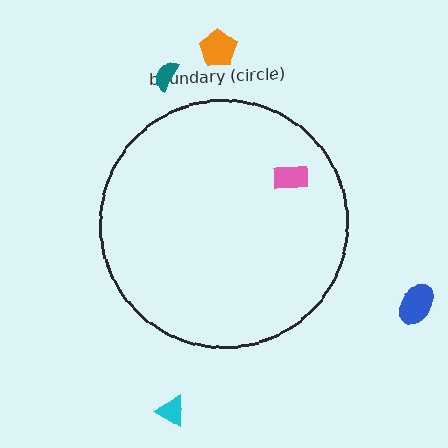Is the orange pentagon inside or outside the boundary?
Outside.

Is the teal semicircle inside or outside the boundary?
Outside.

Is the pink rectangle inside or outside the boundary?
Inside.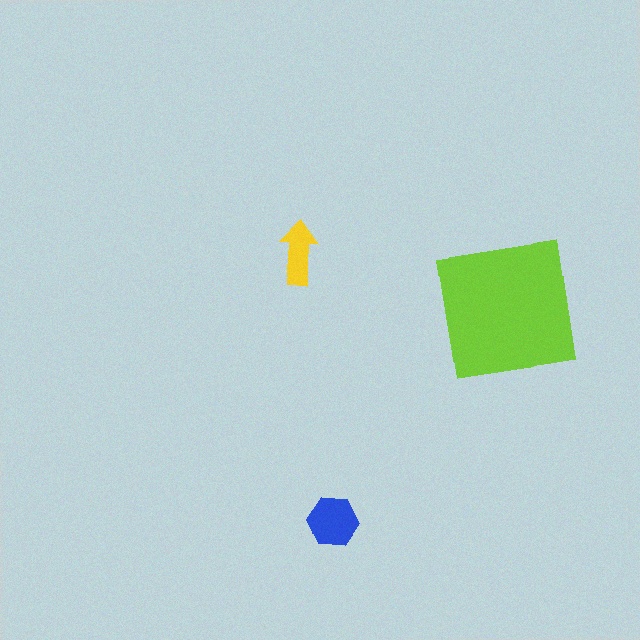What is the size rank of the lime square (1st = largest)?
1st.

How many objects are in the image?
There are 3 objects in the image.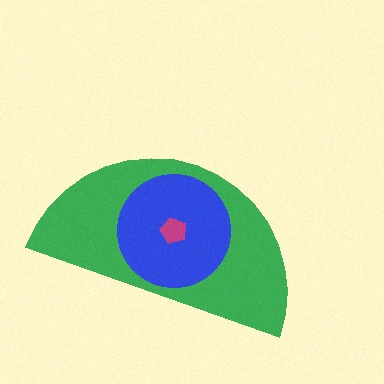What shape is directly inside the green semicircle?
The blue circle.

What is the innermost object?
The magenta pentagon.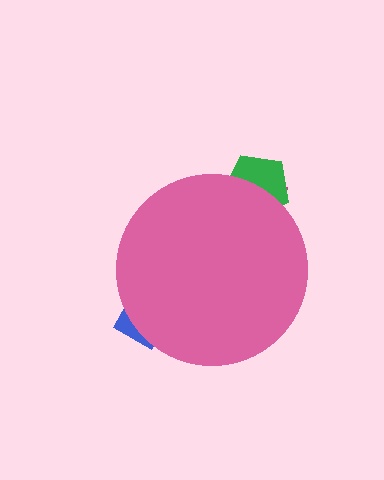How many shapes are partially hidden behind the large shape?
3 shapes are partially hidden.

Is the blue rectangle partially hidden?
Yes, the blue rectangle is partially hidden behind the pink circle.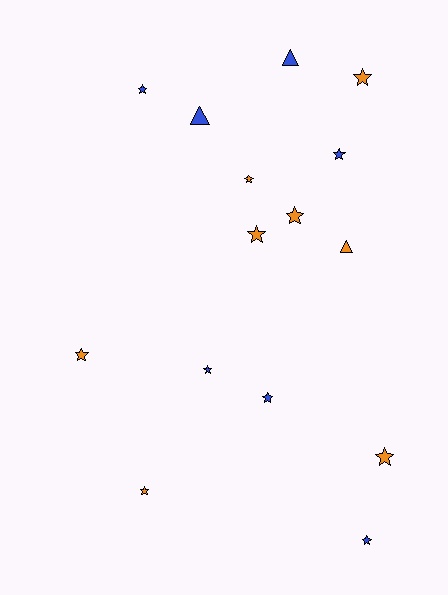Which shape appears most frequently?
Star, with 12 objects.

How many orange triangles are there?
There is 1 orange triangle.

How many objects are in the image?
There are 15 objects.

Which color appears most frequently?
Orange, with 8 objects.